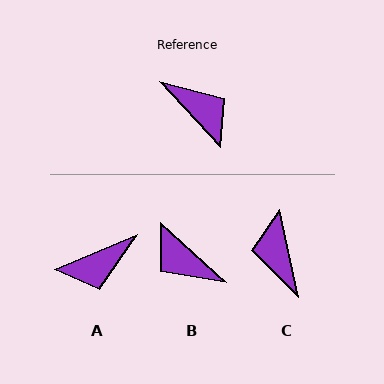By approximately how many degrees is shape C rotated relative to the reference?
Approximately 150 degrees counter-clockwise.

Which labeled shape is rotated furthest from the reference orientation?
B, about 175 degrees away.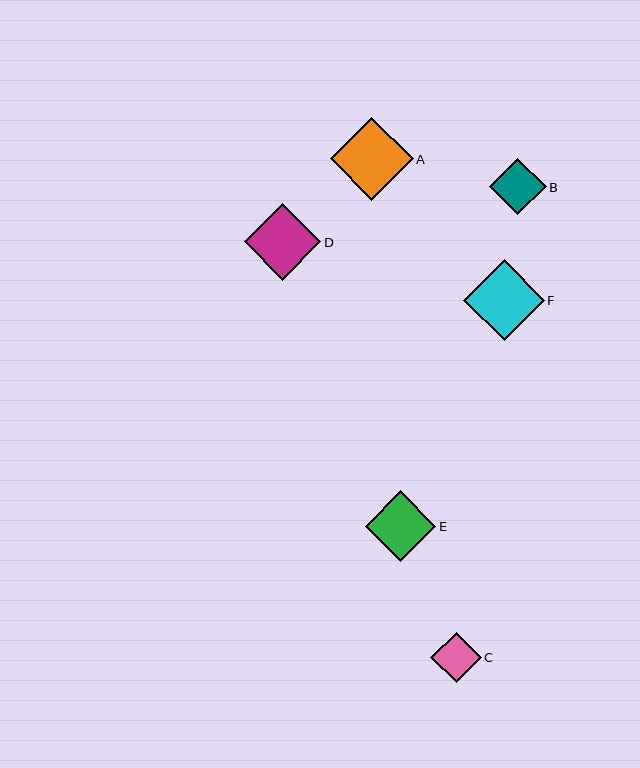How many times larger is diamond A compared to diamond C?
Diamond A is approximately 1.6 times the size of diamond C.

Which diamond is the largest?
Diamond A is the largest with a size of approximately 83 pixels.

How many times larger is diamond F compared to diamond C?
Diamond F is approximately 1.6 times the size of diamond C.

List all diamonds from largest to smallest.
From largest to smallest: A, F, D, E, B, C.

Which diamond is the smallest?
Diamond C is the smallest with a size of approximately 50 pixels.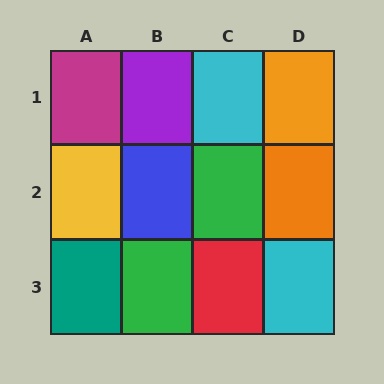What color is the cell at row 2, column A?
Yellow.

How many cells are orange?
2 cells are orange.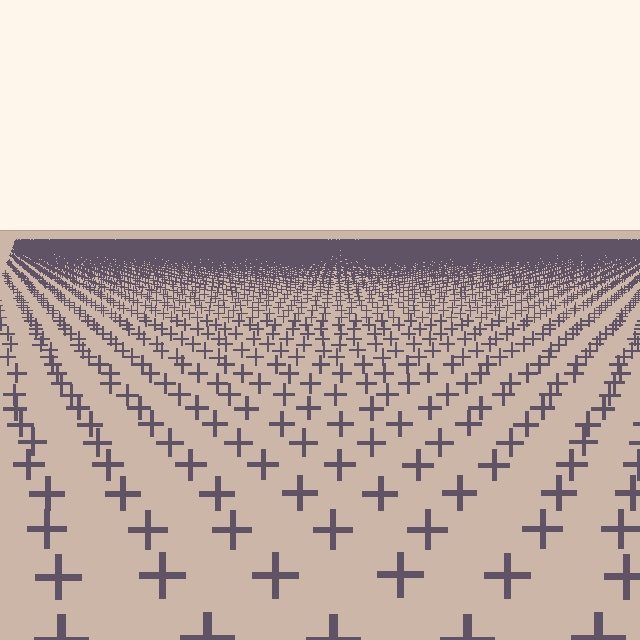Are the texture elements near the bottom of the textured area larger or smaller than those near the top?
Larger. Near the bottom, elements are closer to the viewer and appear at a bigger on-screen size.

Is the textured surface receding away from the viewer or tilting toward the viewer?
The surface is receding away from the viewer. Texture elements get smaller and denser toward the top.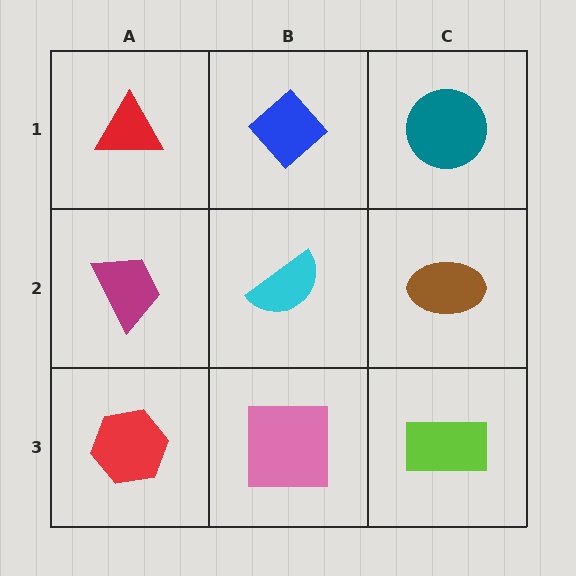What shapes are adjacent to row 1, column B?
A cyan semicircle (row 2, column B), a red triangle (row 1, column A), a teal circle (row 1, column C).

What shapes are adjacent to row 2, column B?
A blue diamond (row 1, column B), a pink square (row 3, column B), a magenta trapezoid (row 2, column A), a brown ellipse (row 2, column C).